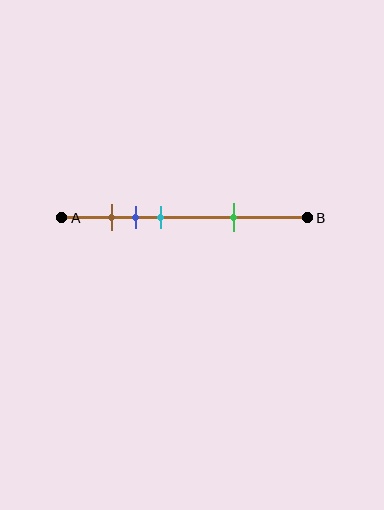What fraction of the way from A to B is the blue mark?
The blue mark is approximately 30% (0.3) of the way from A to B.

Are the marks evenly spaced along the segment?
No, the marks are not evenly spaced.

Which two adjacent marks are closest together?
The brown and blue marks are the closest adjacent pair.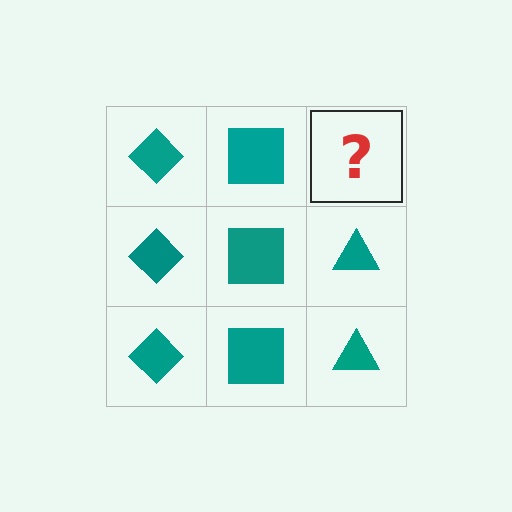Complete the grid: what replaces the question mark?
The question mark should be replaced with a teal triangle.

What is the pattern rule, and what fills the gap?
The rule is that each column has a consistent shape. The gap should be filled with a teal triangle.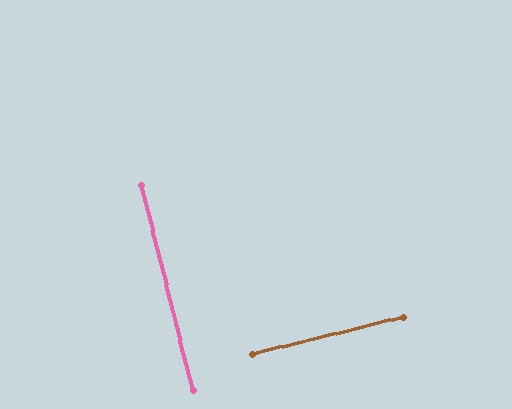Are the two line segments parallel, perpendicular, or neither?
Perpendicular — they meet at approximately 90°.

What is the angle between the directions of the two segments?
Approximately 90 degrees.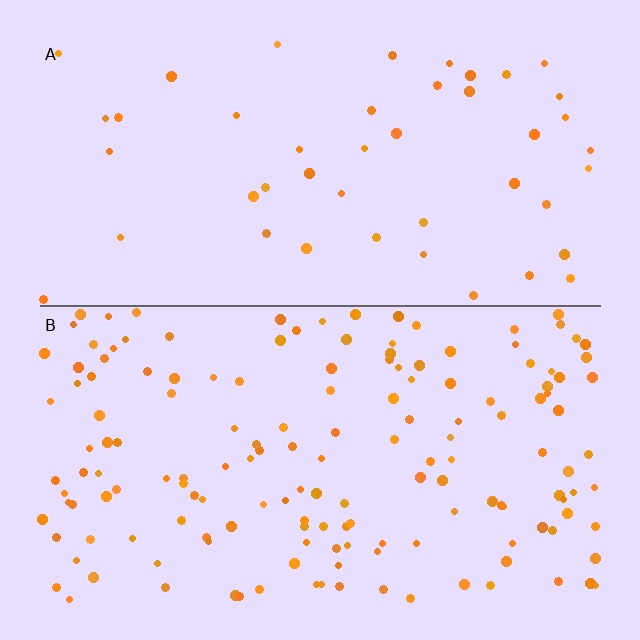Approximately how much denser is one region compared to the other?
Approximately 3.5× — region B over region A.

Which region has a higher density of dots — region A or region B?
B (the bottom).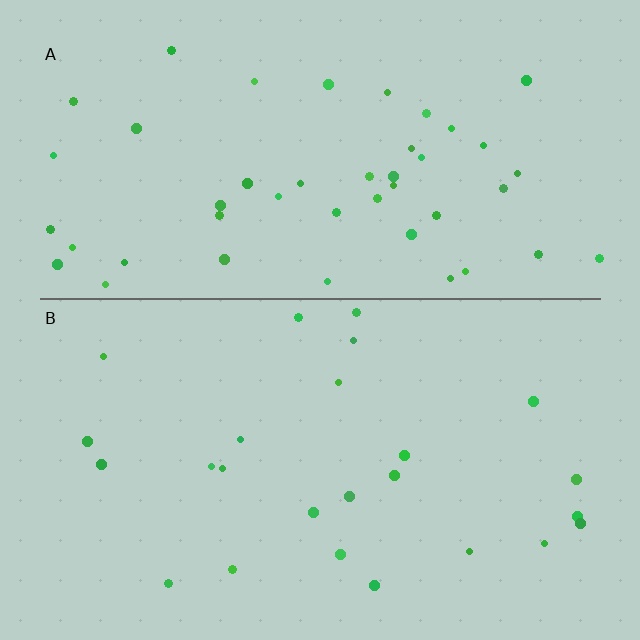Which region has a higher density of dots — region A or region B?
A (the top).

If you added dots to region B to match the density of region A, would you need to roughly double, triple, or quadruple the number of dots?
Approximately double.